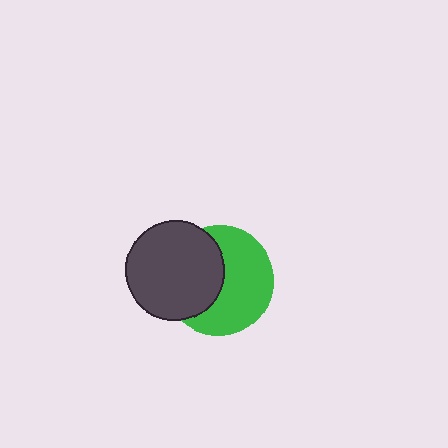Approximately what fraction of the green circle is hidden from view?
Roughly 43% of the green circle is hidden behind the dark gray circle.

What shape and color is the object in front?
The object in front is a dark gray circle.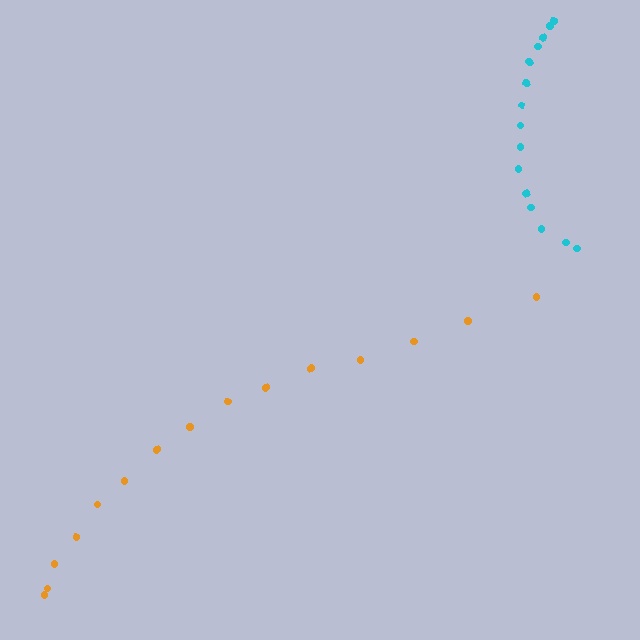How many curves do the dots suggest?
There are 2 distinct paths.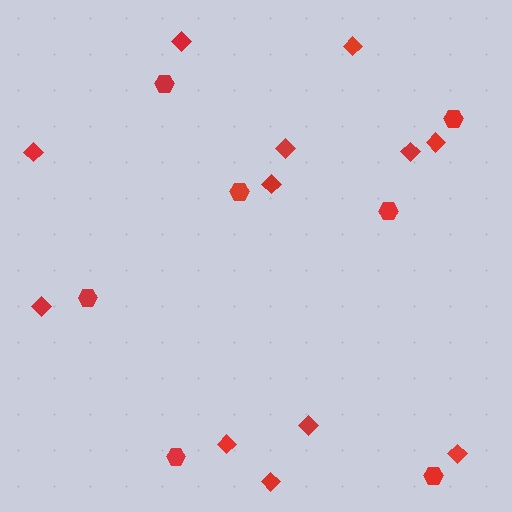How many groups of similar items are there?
There are 2 groups: one group of hexagons (7) and one group of diamonds (12).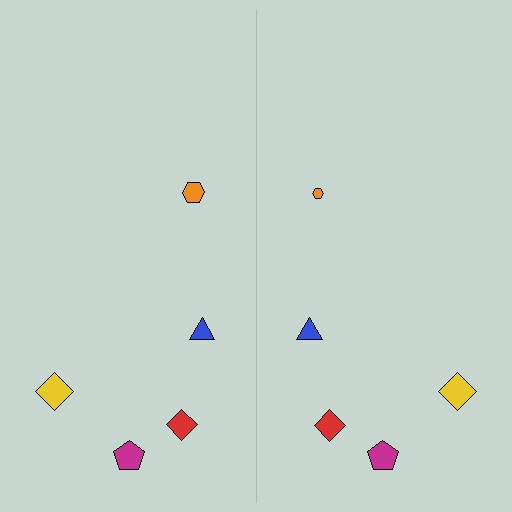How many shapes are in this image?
There are 10 shapes in this image.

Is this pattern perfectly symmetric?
No, the pattern is not perfectly symmetric. The orange hexagon on the right side has a different size than its mirror counterpart.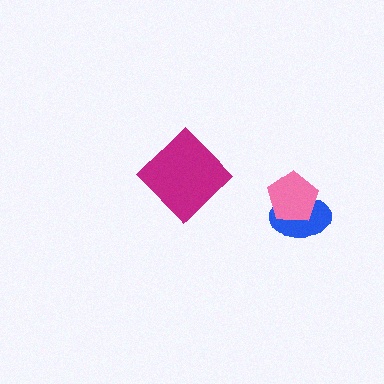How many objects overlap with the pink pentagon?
1 object overlaps with the pink pentagon.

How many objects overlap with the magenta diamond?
0 objects overlap with the magenta diamond.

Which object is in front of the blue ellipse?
The pink pentagon is in front of the blue ellipse.